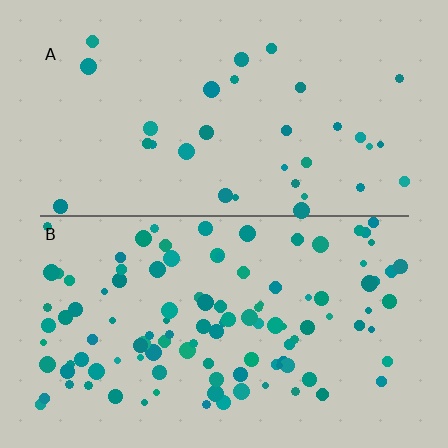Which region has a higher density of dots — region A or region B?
B (the bottom).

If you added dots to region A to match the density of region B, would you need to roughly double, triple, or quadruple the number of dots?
Approximately triple.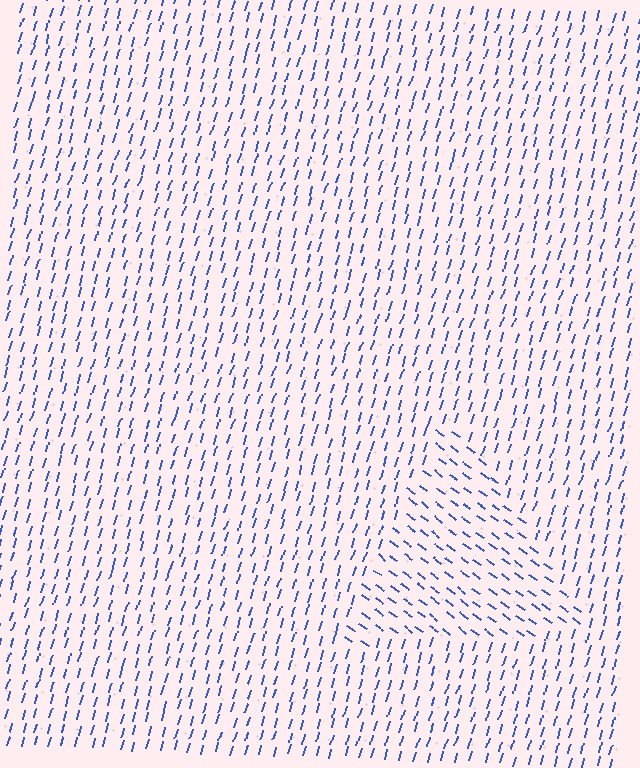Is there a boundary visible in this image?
Yes, there is a texture boundary formed by a change in line orientation.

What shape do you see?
I see a triangle.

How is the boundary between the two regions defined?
The boundary is defined purely by a change in line orientation (approximately 70 degrees difference). All lines are the same color and thickness.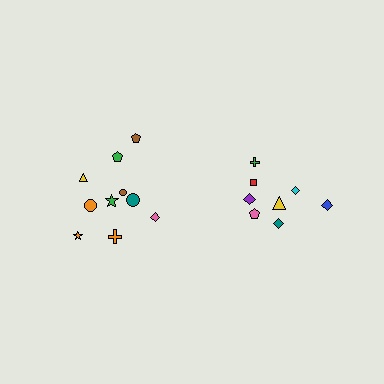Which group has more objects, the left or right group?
The left group.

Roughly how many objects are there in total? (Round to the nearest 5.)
Roughly 20 objects in total.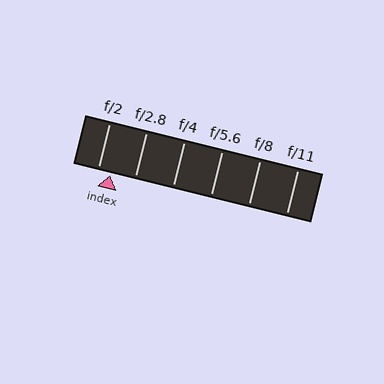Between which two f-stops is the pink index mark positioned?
The index mark is between f/2 and f/2.8.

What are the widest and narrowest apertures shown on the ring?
The widest aperture shown is f/2 and the narrowest is f/11.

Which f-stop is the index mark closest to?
The index mark is closest to f/2.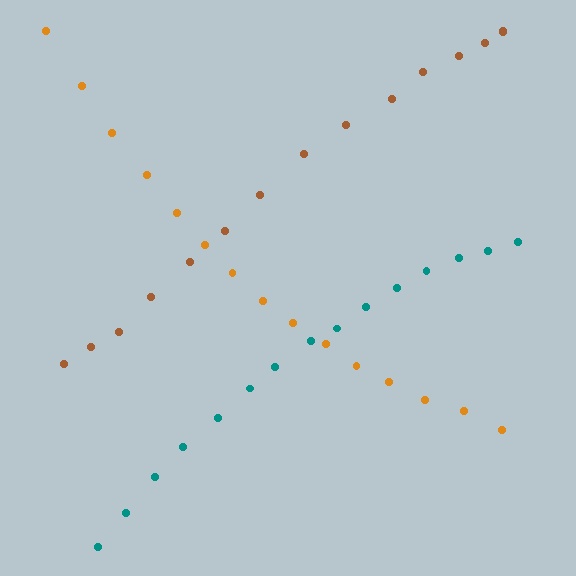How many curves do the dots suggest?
There are 3 distinct paths.